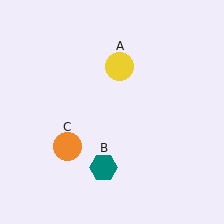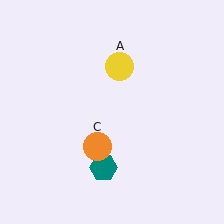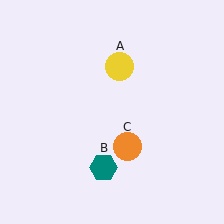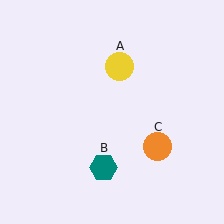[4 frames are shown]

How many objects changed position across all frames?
1 object changed position: orange circle (object C).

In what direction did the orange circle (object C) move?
The orange circle (object C) moved right.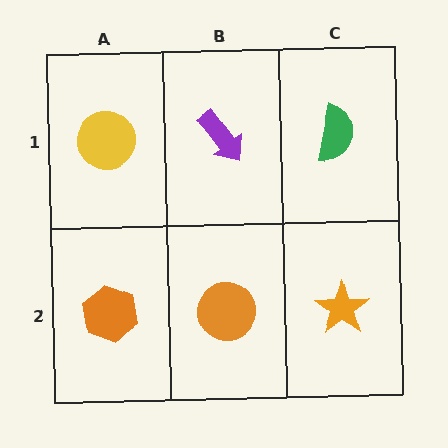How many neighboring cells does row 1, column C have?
2.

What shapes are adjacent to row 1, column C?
An orange star (row 2, column C), a purple arrow (row 1, column B).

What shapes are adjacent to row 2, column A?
A yellow circle (row 1, column A), an orange circle (row 2, column B).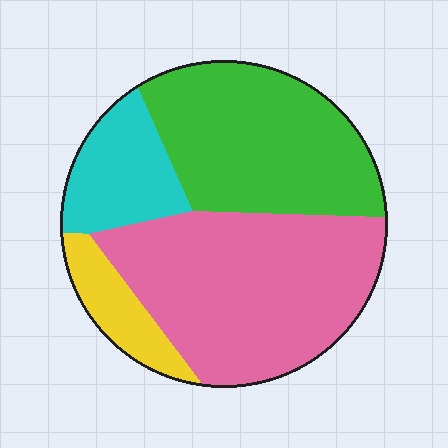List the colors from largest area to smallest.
From largest to smallest: pink, green, cyan, yellow.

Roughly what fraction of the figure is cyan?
Cyan takes up less than a sixth of the figure.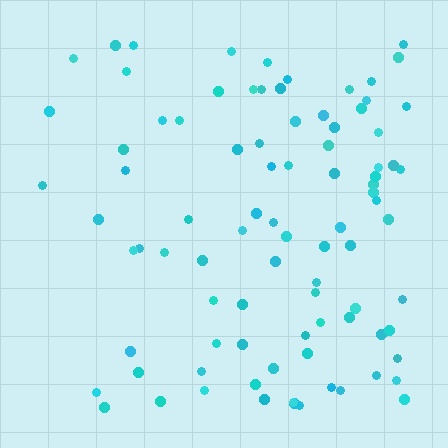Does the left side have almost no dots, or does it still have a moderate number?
Still a moderate number, just noticeably fewer than the right.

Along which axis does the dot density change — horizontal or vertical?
Horizontal.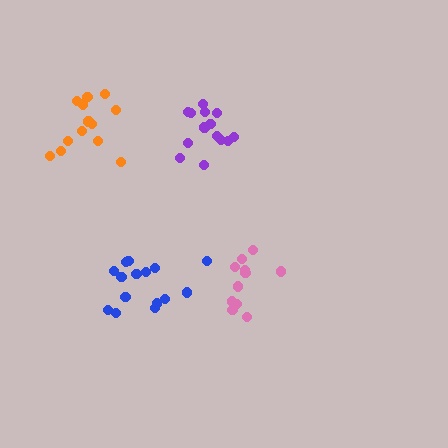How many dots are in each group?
Group 1: 14 dots, Group 2: 15 dots, Group 3: 11 dots, Group 4: 14 dots (54 total).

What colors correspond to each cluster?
The clusters are colored: orange, blue, pink, purple.